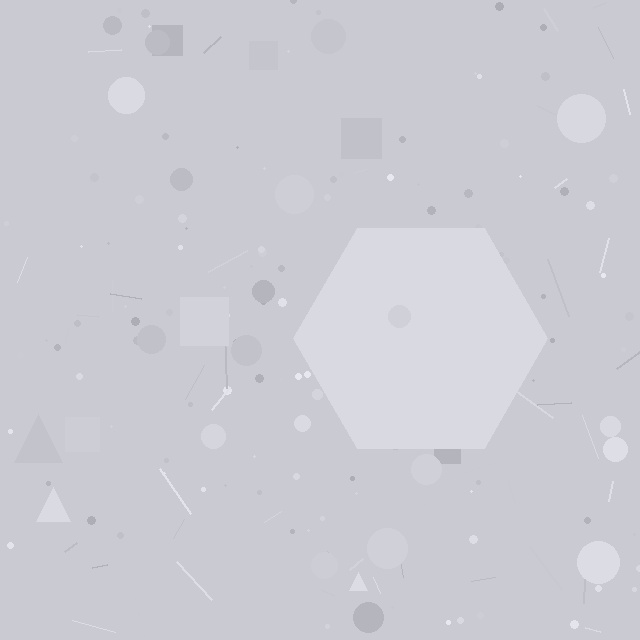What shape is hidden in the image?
A hexagon is hidden in the image.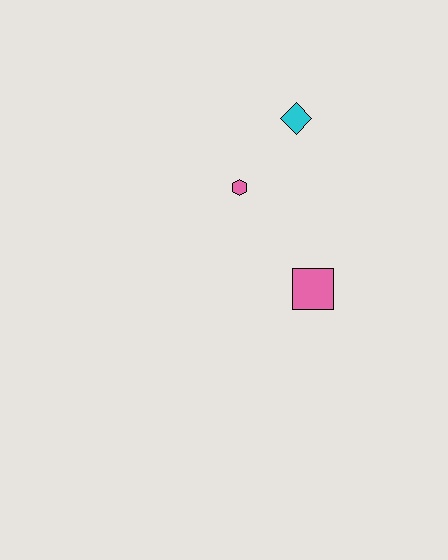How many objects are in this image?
There are 3 objects.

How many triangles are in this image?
There are no triangles.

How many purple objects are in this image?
There are no purple objects.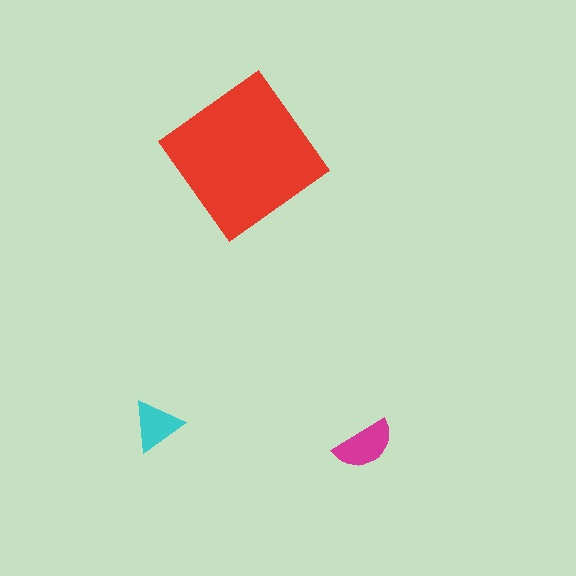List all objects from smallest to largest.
The cyan triangle, the magenta semicircle, the red diamond.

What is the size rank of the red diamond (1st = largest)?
1st.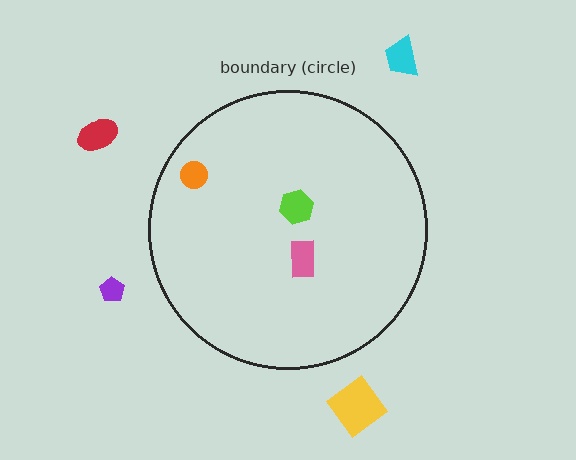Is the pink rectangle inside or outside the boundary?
Inside.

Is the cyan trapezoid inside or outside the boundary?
Outside.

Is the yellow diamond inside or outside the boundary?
Outside.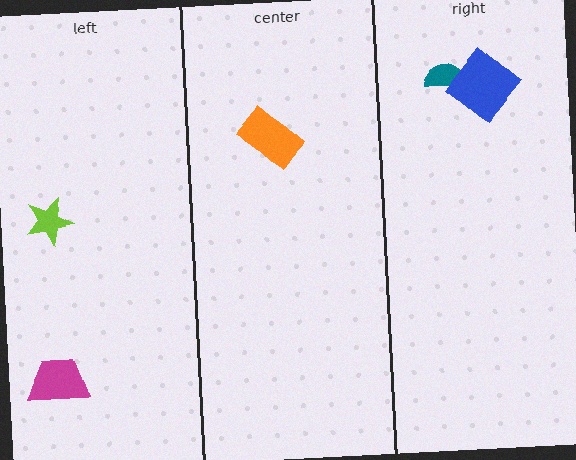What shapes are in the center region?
The orange rectangle.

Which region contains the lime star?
The left region.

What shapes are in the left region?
The lime star, the magenta trapezoid.